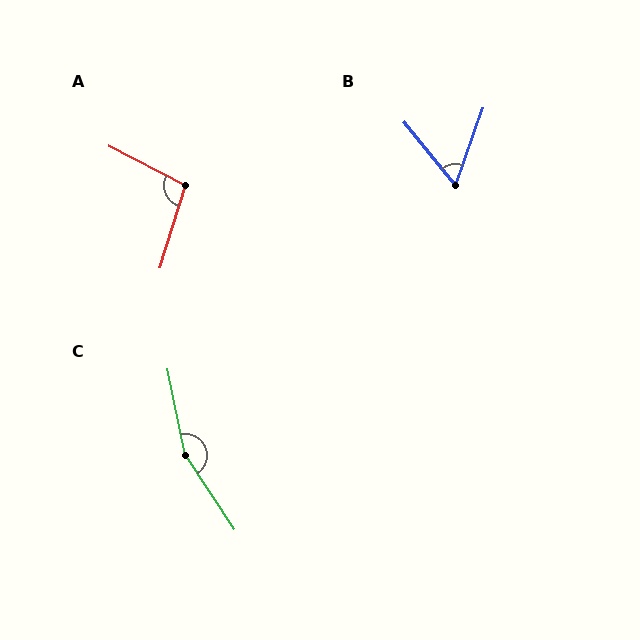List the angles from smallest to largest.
B (58°), A (100°), C (158°).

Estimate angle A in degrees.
Approximately 100 degrees.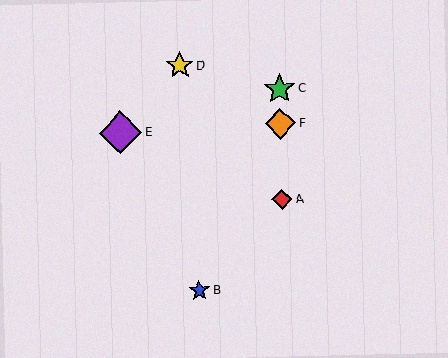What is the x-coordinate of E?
Object E is at x≈120.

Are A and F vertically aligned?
Yes, both are at x≈282.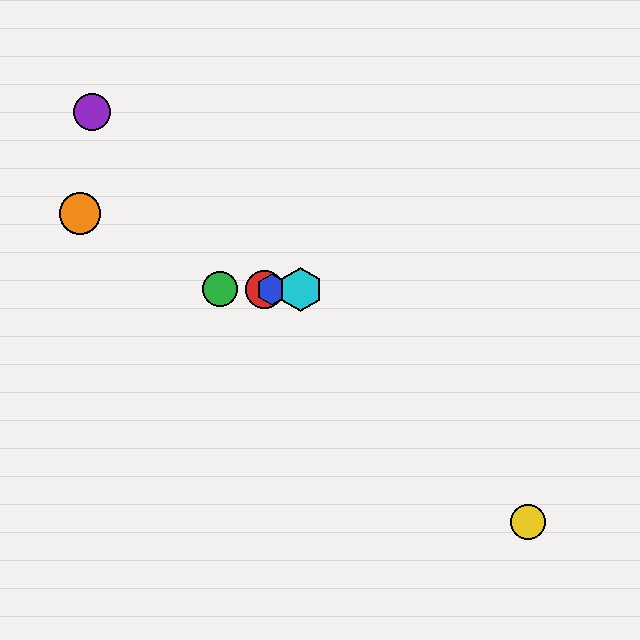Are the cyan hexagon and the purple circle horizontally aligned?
No, the cyan hexagon is at y≈289 and the purple circle is at y≈112.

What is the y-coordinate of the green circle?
The green circle is at y≈289.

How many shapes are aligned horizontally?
4 shapes (the red circle, the blue hexagon, the green circle, the cyan hexagon) are aligned horizontally.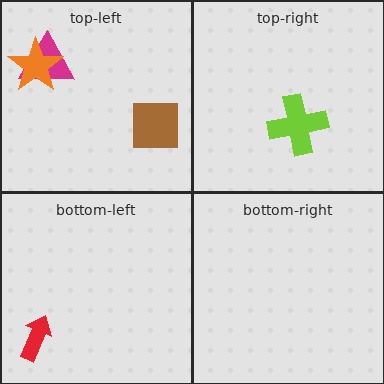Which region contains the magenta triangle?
The top-left region.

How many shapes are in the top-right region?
1.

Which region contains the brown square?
The top-left region.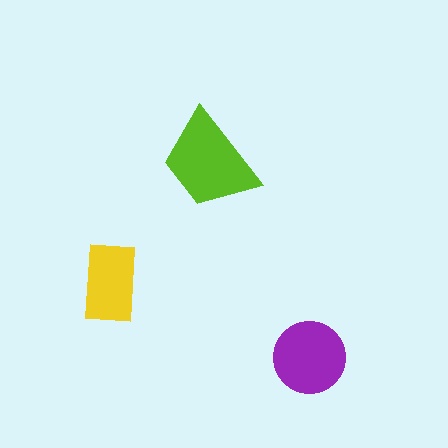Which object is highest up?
The lime trapezoid is topmost.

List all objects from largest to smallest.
The lime trapezoid, the purple circle, the yellow rectangle.